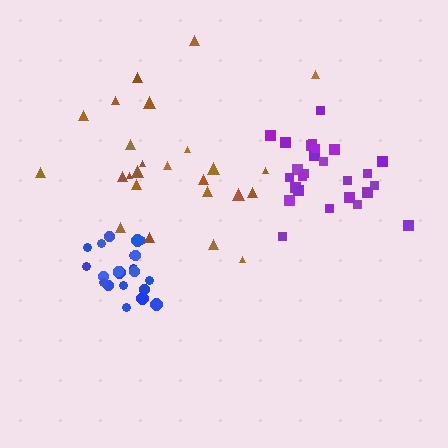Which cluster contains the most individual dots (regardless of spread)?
Purple (26).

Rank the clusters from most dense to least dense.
blue, purple, brown.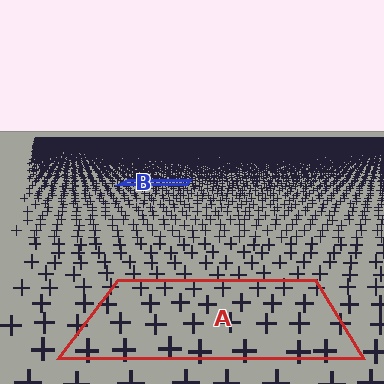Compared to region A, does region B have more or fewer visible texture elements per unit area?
Region B has more texture elements per unit area — they are packed more densely because it is farther away.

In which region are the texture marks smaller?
The texture marks are smaller in region B, because it is farther away.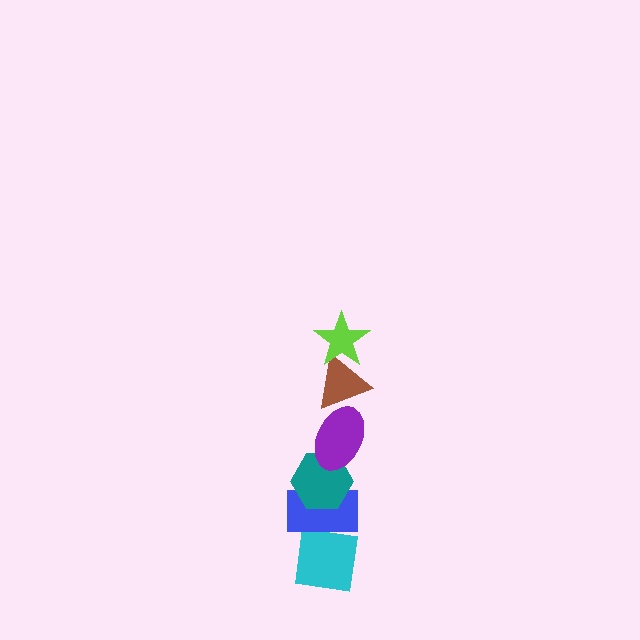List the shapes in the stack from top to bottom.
From top to bottom: the lime star, the brown triangle, the purple ellipse, the teal hexagon, the blue rectangle, the cyan square.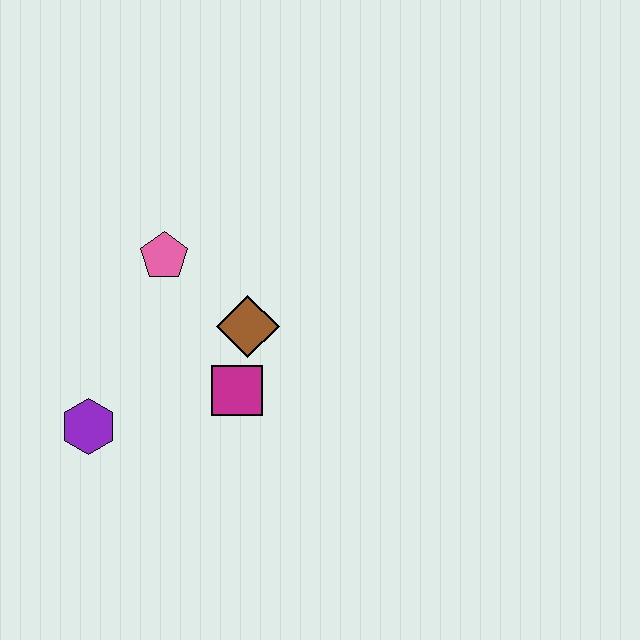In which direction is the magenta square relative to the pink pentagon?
The magenta square is below the pink pentagon.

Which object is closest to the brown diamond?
The magenta square is closest to the brown diamond.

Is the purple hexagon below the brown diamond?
Yes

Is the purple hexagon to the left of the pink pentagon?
Yes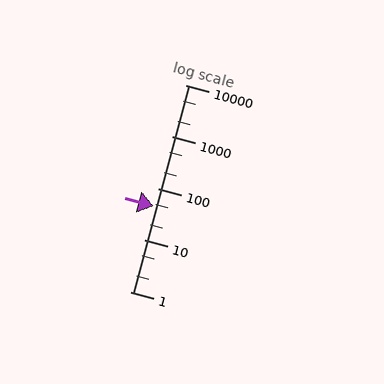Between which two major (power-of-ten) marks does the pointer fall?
The pointer is between 10 and 100.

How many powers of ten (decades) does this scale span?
The scale spans 4 decades, from 1 to 10000.